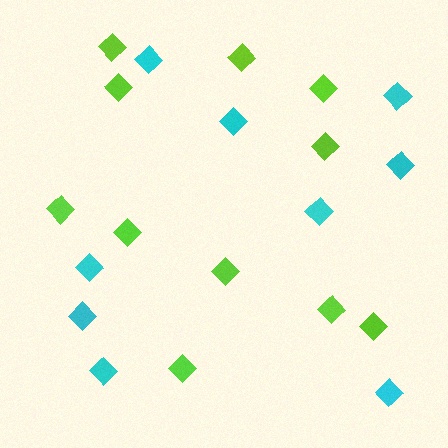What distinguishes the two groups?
There are 2 groups: one group of cyan diamonds (9) and one group of lime diamonds (11).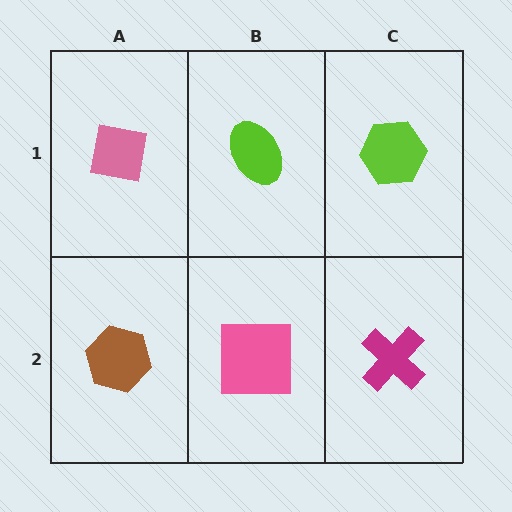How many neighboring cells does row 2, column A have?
2.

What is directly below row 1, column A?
A brown hexagon.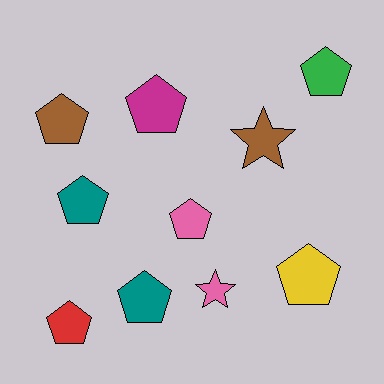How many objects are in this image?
There are 10 objects.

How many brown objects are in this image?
There are 2 brown objects.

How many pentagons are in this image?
There are 8 pentagons.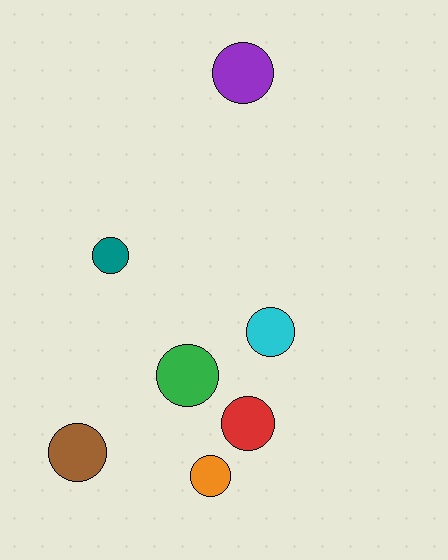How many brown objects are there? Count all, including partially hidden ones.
There is 1 brown object.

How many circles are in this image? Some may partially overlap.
There are 7 circles.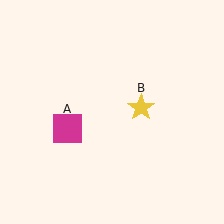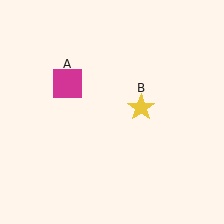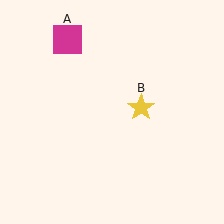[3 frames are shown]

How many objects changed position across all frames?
1 object changed position: magenta square (object A).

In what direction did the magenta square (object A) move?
The magenta square (object A) moved up.